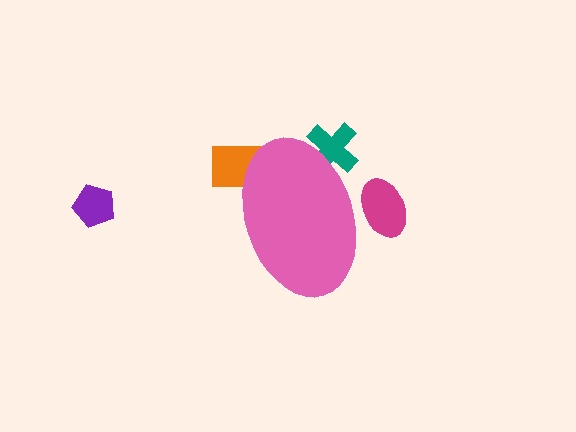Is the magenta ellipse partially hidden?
Yes, the magenta ellipse is partially hidden behind the pink ellipse.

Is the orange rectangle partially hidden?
Yes, the orange rectangle is partially hidden behind the pink ellipse.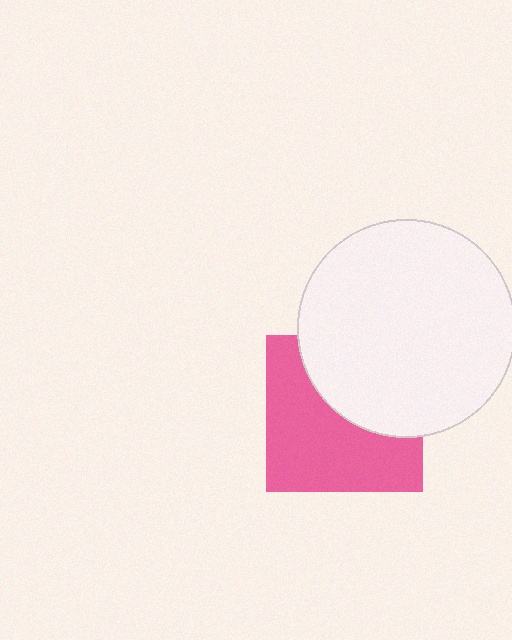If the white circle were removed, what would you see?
You would see the complete pink square.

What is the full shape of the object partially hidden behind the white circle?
The partially hidden object is a pink square.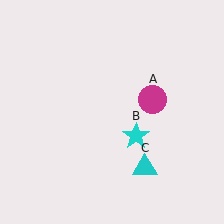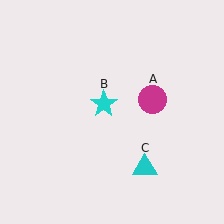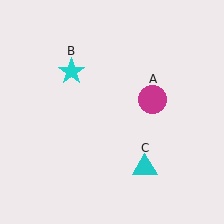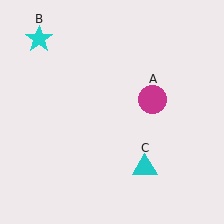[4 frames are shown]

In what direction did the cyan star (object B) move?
The cyan star (object B) moved up and to the left.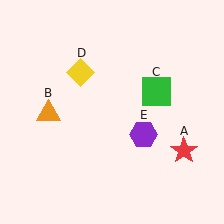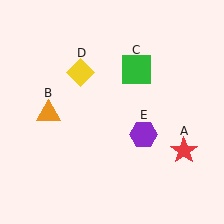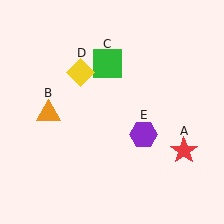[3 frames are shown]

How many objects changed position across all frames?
1 object changed position: green square (object C).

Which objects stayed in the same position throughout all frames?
Red star (object A) and orange triangle (object B) and yellow diamond (object D) and purple hexagon (object E) remained stationary.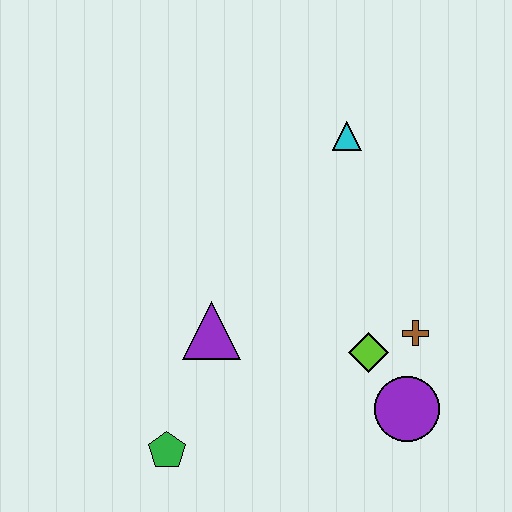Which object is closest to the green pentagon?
The purple triangle is closest to the green pentagon.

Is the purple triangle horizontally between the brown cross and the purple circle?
No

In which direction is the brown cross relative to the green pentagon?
The brown cross is to the right of the green pentagon.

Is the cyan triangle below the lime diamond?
No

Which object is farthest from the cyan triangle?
The green pentagon is farthest from the cyan triangle.